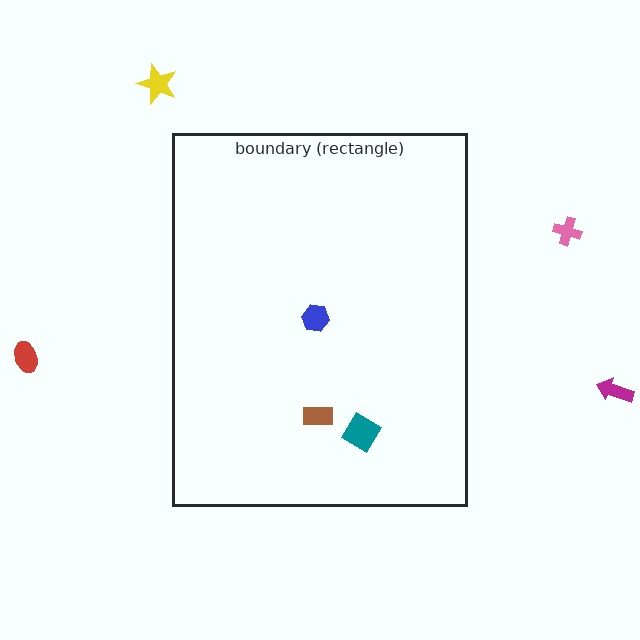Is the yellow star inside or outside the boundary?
Outside.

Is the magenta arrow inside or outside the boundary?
Outside.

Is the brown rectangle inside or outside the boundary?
Inside.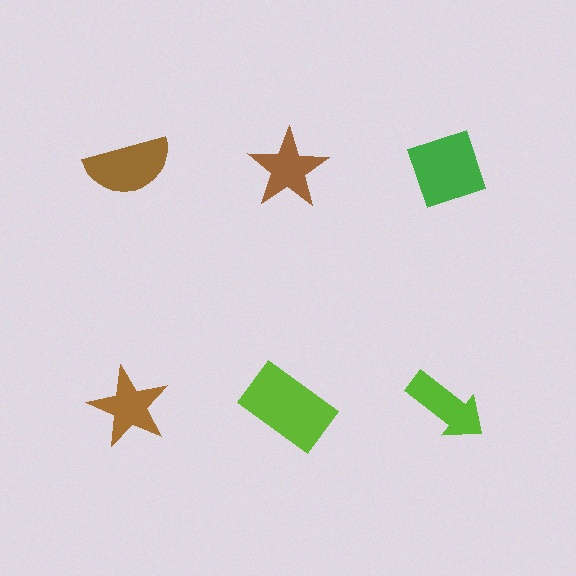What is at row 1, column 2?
A brown star.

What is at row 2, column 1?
A brown star.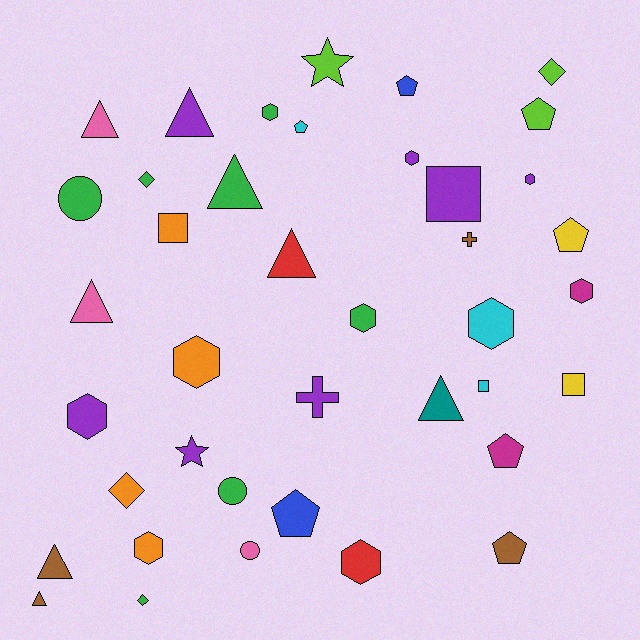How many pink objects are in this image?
There are 3 pink objects.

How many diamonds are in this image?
There are 4 diamonds.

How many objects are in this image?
There are 40 objects.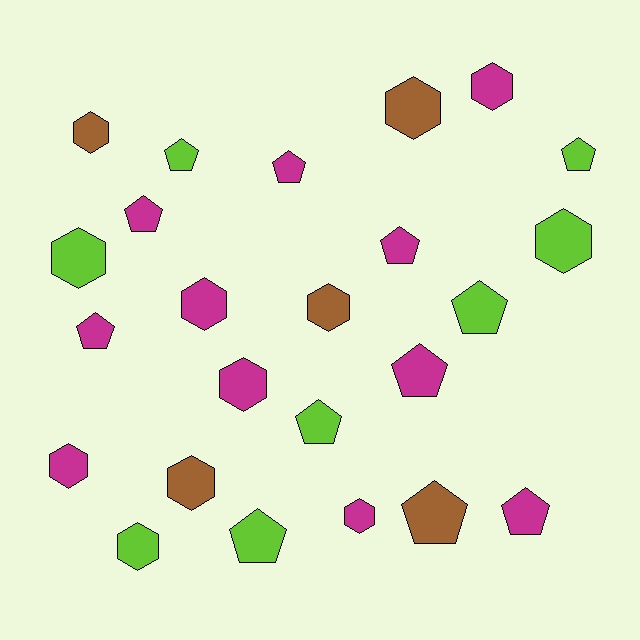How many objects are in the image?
There are 24 objects.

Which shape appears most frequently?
Pentagon, with 12 objects.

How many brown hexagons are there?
There are 4 brown hexagons.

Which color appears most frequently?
Magenta, with 11 objects.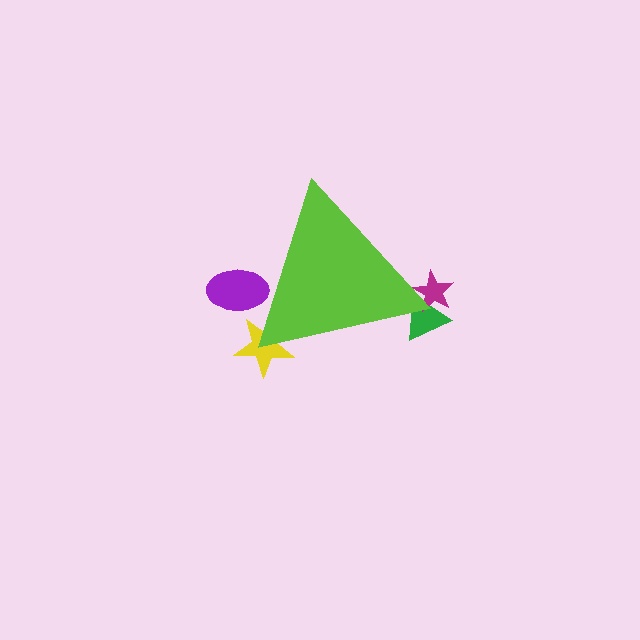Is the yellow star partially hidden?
Yes, the yellow star is partially hidden behind the lime triangle.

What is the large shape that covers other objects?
A lime triangle.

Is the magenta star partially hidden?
Yes, the magenta star is partially hidden behind the lime triangle.